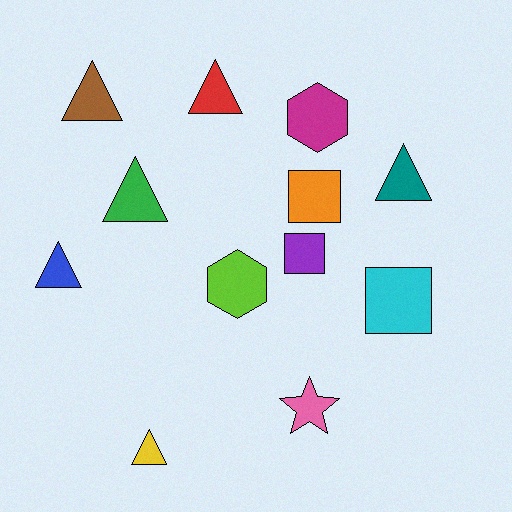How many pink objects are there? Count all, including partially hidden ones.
There is 1 pink object.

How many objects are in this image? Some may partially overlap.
There are 12 objects.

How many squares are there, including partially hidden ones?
There are 3 squares.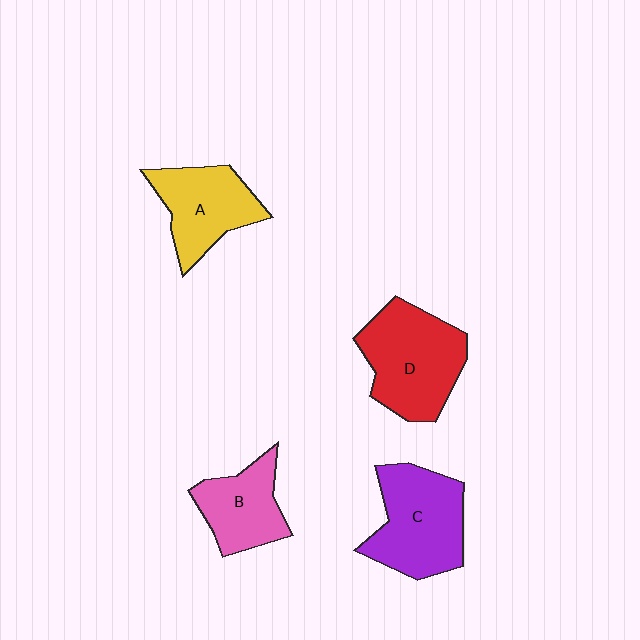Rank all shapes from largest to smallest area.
From largest to smallest: D (red), C (purple), A (yellow), B (pink).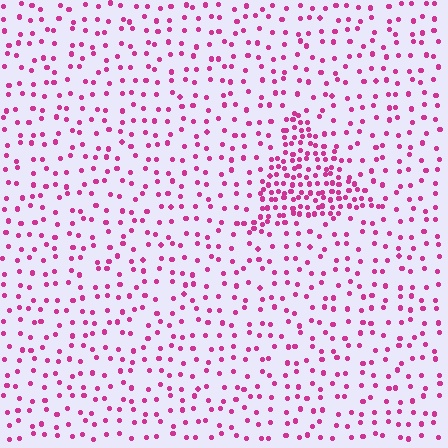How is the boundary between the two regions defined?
The boundary is defined by a change in element density (approximately 2.6x ratio). All elements are the same color, size, and shape.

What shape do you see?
I see a triangle.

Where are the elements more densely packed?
The elements are more densely packed inside the triangle boundary.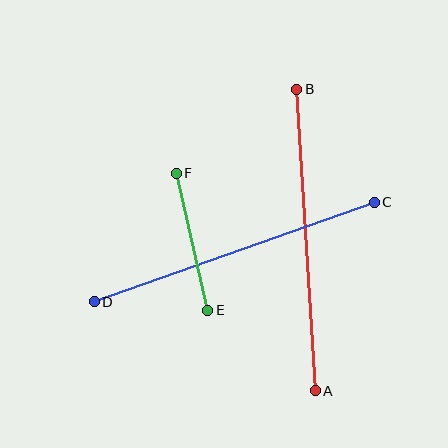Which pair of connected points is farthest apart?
Points A and B are farthest apart.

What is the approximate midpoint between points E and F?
The midpoint is at approximately (192, 242) pixels.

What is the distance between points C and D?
The distance is approximately 297 pixels.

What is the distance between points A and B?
The distance is approximately 302 pixels.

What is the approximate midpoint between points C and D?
The midpoint is at approximately (234, 252) pixels.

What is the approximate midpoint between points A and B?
The midpoint is at approximately (306, 240) pixels.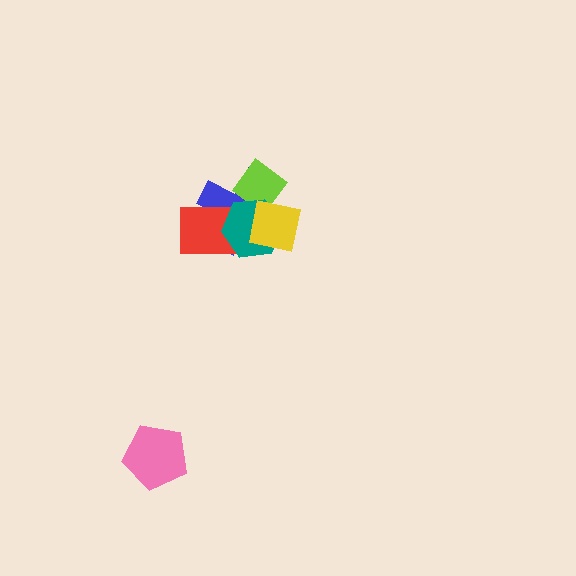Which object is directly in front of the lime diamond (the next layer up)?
The teal hexagon is directly in front of the lime diamond.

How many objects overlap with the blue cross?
4 objects overlap with the blue cross.